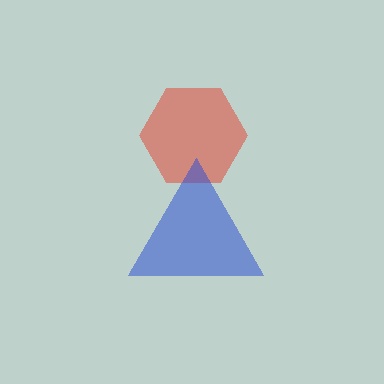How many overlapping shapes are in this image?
There are 2 overlapping shapes in the image.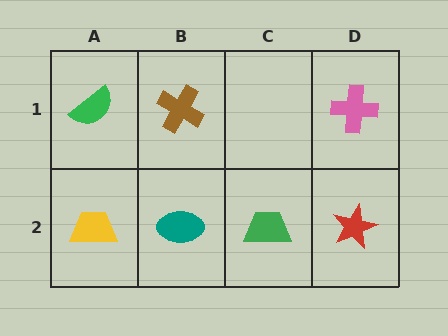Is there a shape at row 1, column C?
No, that cell is empty.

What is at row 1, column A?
A green semicircle.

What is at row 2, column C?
A green trapezoid.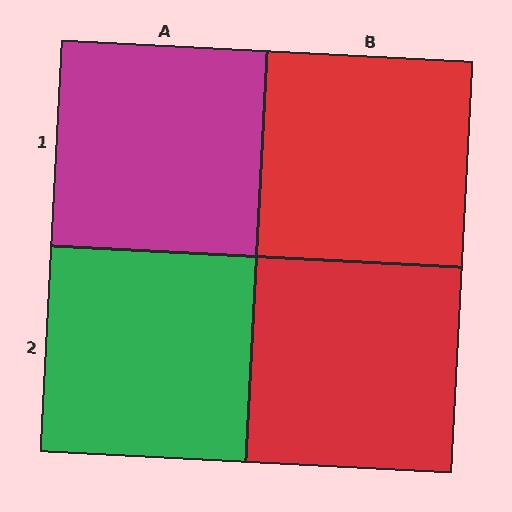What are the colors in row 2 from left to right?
Green, red.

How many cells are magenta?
1 cell is magenta.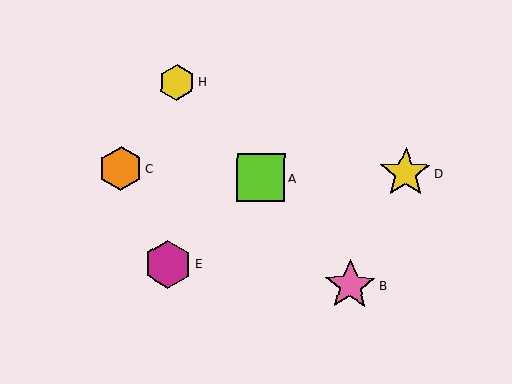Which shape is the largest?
The pink star (labeled B) is the largest.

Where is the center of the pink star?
The center of the pink star is at (350, 286).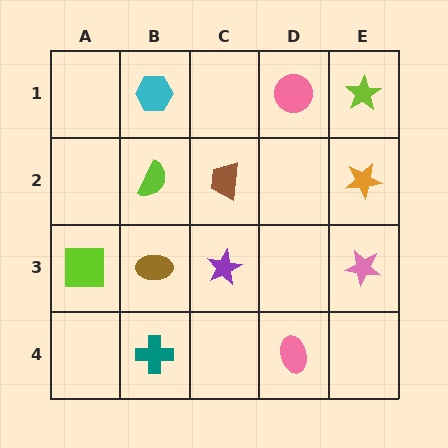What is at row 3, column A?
A lime square.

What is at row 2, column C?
A brown trapezoid.